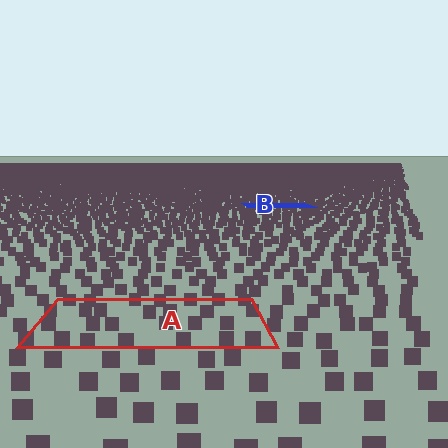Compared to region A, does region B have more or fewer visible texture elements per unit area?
Region B has more texture elements per unit area — they are packed more densely because it is farther away.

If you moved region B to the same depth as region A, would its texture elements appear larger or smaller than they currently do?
They would appear larger. At a closer depth, the same texture elements are projected at a bigger on-screen size.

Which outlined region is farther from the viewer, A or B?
Region B is farther from the viewer — the texture elements inside it appear smaller and more densely packed.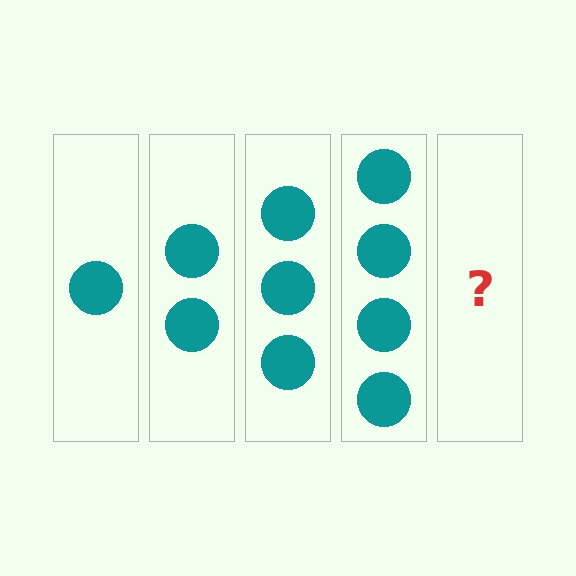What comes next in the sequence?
The next element should be 5 circles.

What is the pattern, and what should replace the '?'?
The pattern is that each step adds one more circle. The '?' should be 5 circles.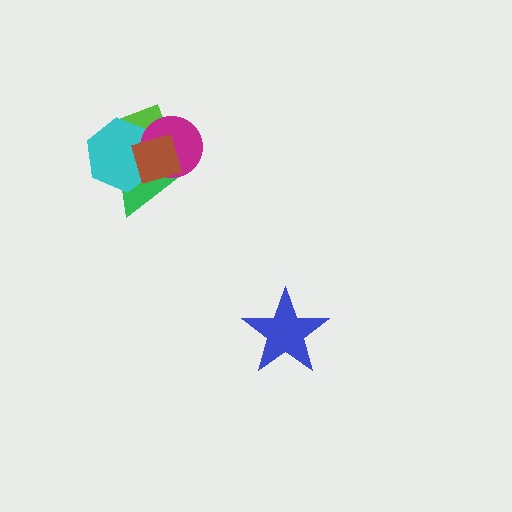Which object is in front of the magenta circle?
The brown diamond is in front of the magenta circle.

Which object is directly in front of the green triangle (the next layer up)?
The lime rectangle is directly in front of the green triangle.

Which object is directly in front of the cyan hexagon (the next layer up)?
The magenta circle is directly in front of the cyan hexagon.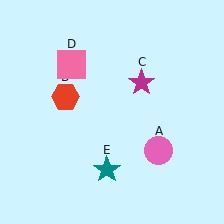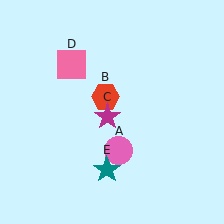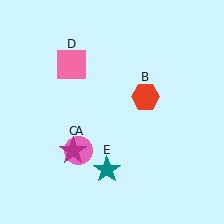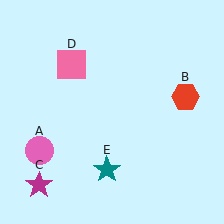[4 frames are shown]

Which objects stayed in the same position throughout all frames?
Pink square (object D) and teal star (object E) remained stationary.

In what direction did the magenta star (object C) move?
The magenta star (object C) moved down and to the left.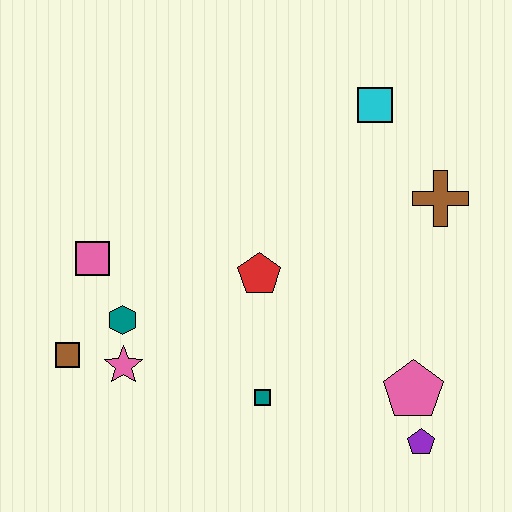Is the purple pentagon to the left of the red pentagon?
No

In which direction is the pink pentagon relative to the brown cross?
The pink pentagon is below the brown cross.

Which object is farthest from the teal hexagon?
The brown cross is farthest from the teal hexagon.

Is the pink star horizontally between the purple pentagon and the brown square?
Yes